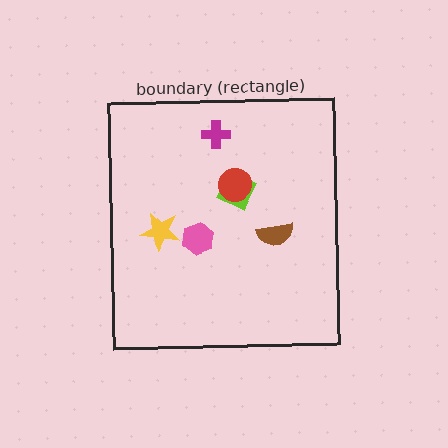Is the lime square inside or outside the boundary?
Inside.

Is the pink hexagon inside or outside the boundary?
Inside.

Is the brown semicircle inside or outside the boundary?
Inside.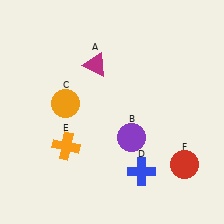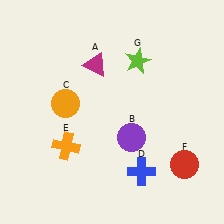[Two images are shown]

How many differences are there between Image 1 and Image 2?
There is 1 difference between the two images.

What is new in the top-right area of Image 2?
A lime star (G) was added in the top-right area of Image 2.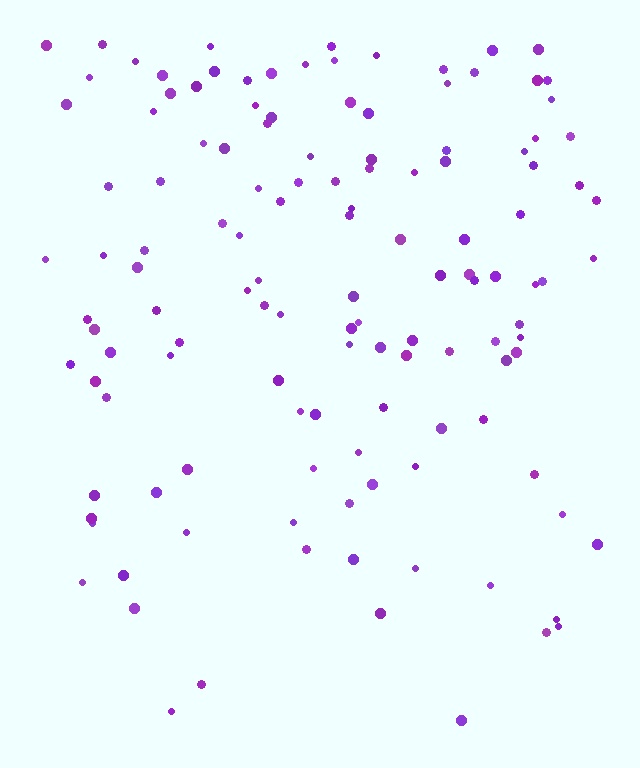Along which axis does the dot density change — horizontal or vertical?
Vertical.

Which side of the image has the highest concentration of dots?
The top.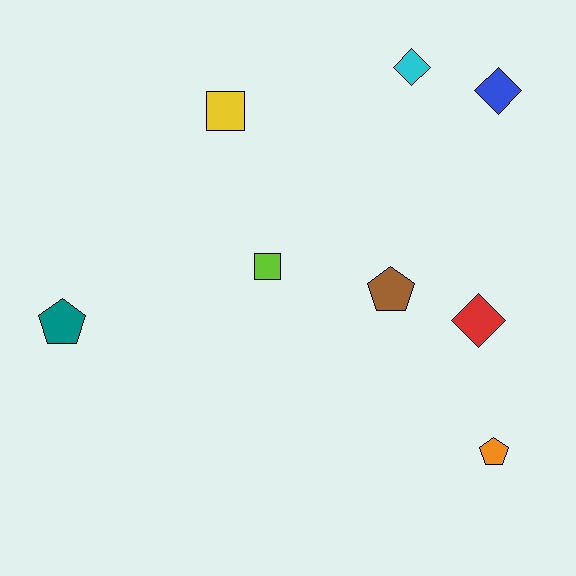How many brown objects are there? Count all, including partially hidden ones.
There is 1 brown object.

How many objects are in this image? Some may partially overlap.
There are 8 objects.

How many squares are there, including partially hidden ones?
There are 2 squares.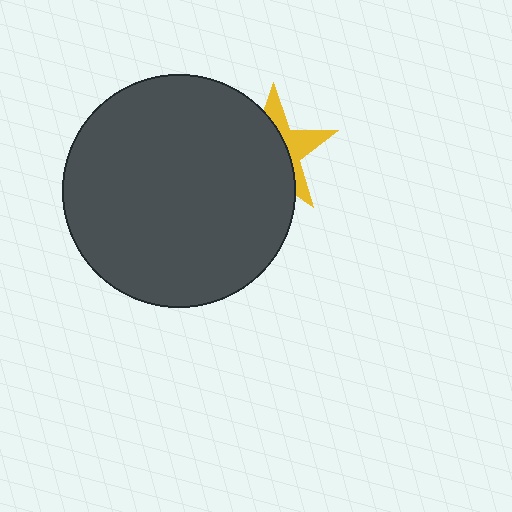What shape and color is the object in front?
The object in front is a dark gray circle.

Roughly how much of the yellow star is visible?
A small part of it is visible (roughly 36%).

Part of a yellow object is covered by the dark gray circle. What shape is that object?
It is a star.